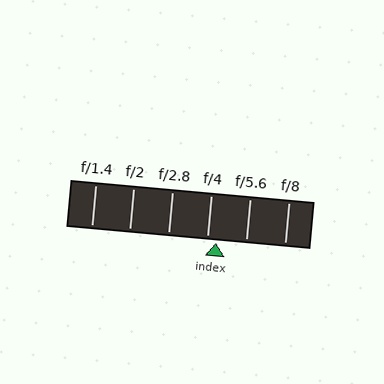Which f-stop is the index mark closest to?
The index mark is closest to f/4.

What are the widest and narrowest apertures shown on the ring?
The widest aperture shown is f/1.4 and the narrowest is f/8.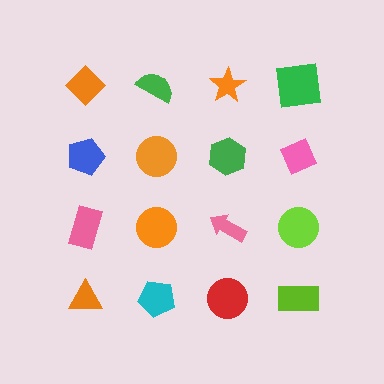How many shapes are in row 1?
4 shapes.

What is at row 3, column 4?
A lime circle.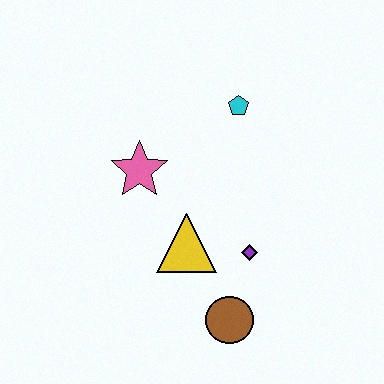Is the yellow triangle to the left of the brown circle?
Yes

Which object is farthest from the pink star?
The brown circle is farthest from the pink star.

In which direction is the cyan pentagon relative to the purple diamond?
The cyan pentagon is above the purple diamond.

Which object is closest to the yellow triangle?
The purple diamond is closest to the yellow triangle.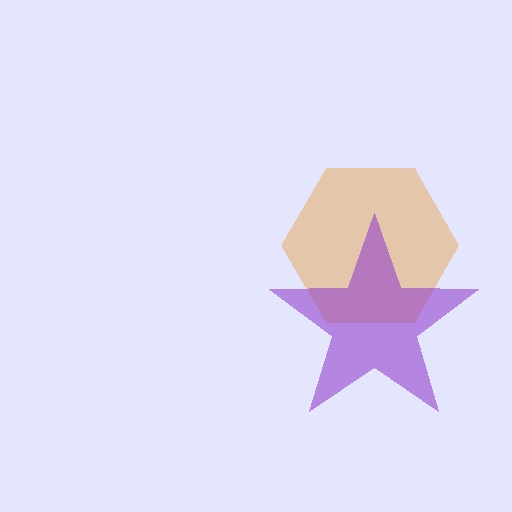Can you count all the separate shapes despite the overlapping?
Yes, there are 2 separate shapes.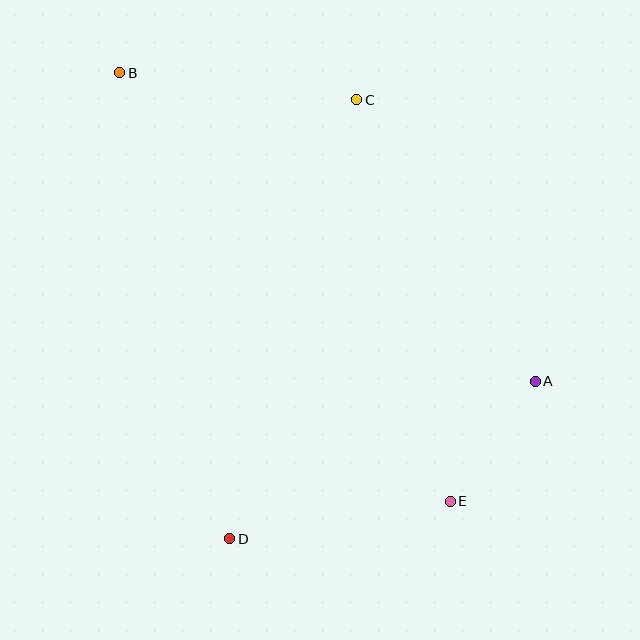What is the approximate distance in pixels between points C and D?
The distance between C and D is approximately 457 pixels.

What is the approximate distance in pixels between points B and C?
The distance between B and C is approximately 238 pixels.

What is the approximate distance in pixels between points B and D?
The distance between B and D is approximately 479 pixels.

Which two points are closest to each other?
Points A and E are closest to each other.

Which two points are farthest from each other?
Points B and E are farthest from each other.